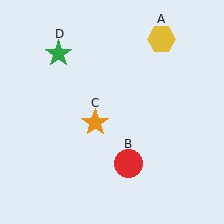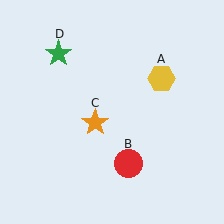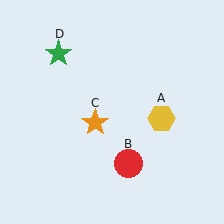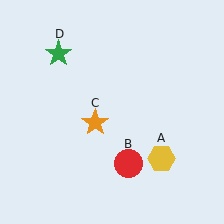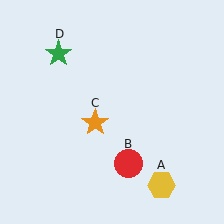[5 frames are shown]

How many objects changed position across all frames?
1 object changed position: yellow hexagon (object A).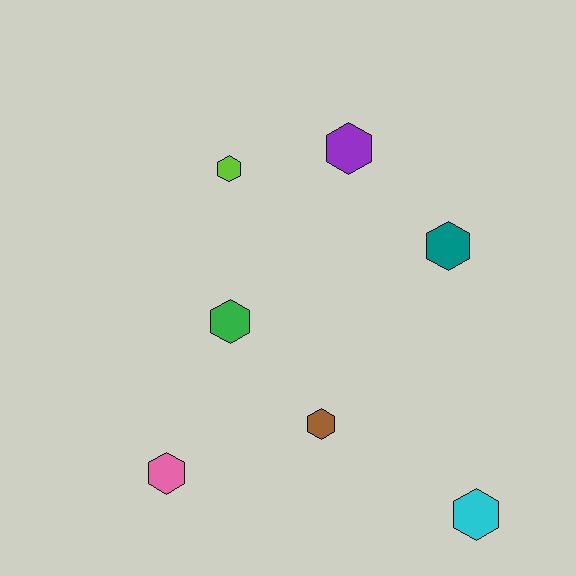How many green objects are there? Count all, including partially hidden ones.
There is 1 green object.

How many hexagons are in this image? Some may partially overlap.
There are 7 hexagons.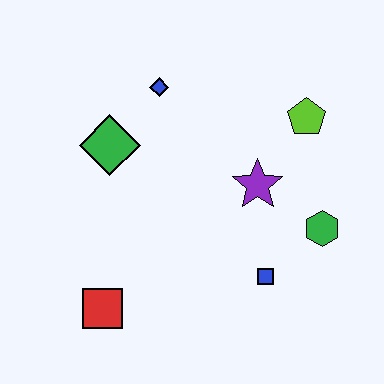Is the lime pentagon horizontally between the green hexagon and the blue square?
Yes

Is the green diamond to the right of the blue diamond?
No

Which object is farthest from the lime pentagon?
The red square is farthest from the lime pentagon.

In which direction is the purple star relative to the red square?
The purple star is to the right of the red square.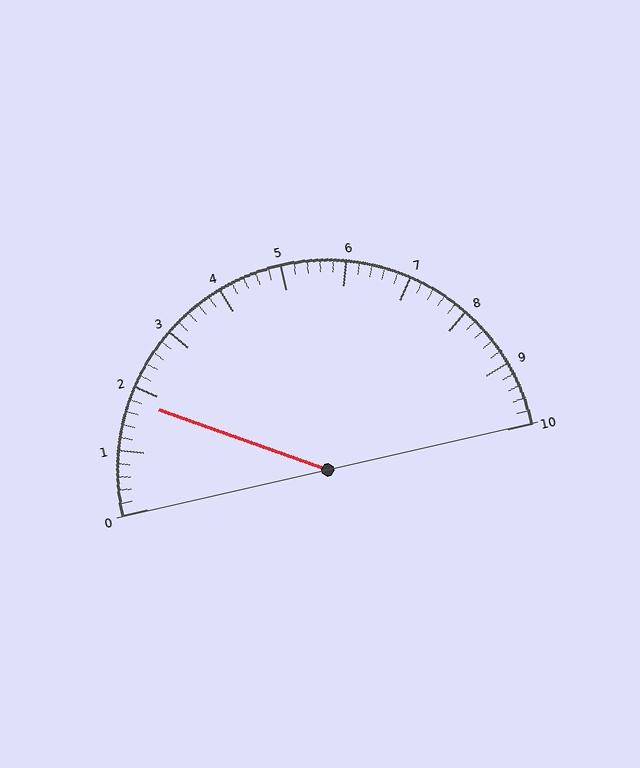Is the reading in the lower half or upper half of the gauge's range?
The reading is in the lower half of the range (0 to 10).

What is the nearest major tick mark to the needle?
The nearest major tick mark is 2.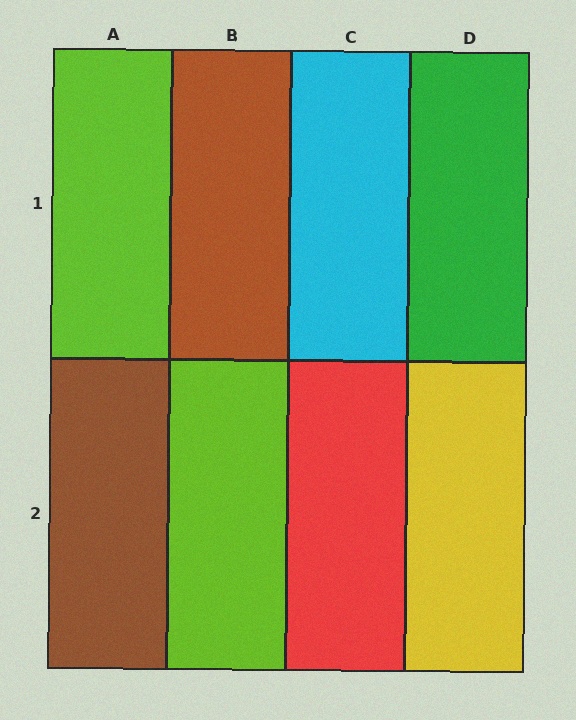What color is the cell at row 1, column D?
Green.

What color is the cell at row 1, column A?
Lime.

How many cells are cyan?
1 cell is cyan.